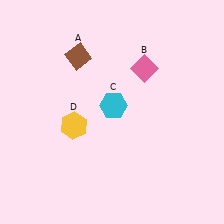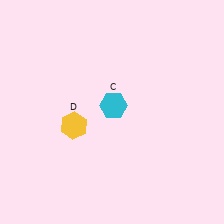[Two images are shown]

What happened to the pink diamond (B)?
The pink diamond (B) was removed in Image 2. It was in the top-right area of Image 1.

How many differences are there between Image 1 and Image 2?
There are 2 differences between the two images.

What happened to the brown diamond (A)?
The brown diamond (A) was removed in Image 2. It was in the top-left area of Image 1.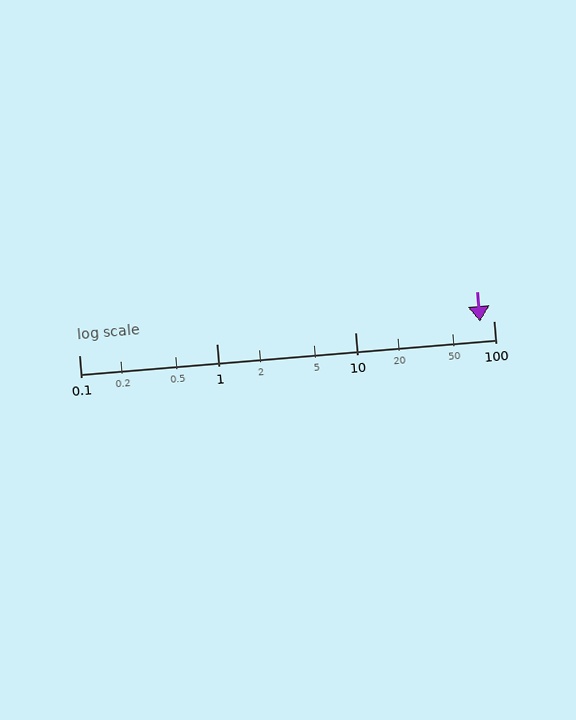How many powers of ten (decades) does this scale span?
The scale spans 3 decades, from 0.1 to 100.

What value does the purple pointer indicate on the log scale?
The pointer indicates approximately 80.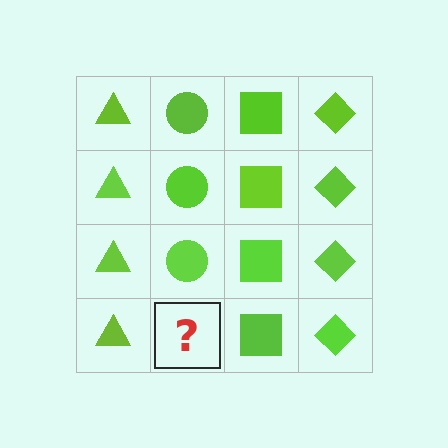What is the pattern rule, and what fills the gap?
The rule is that each column has a consistent shape. The gap should be filled with a lime circle.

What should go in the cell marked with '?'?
The missing cell should contain a lime circle.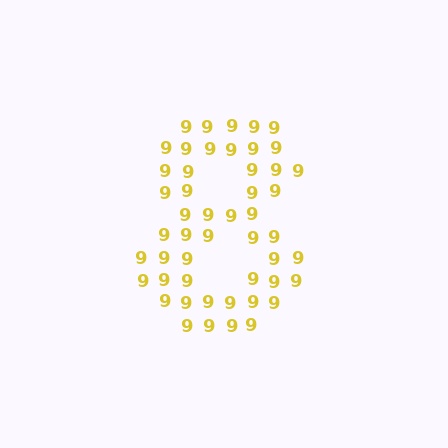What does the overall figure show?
The overall figure shows the digit 8.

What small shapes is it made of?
It is made of small digit 9's.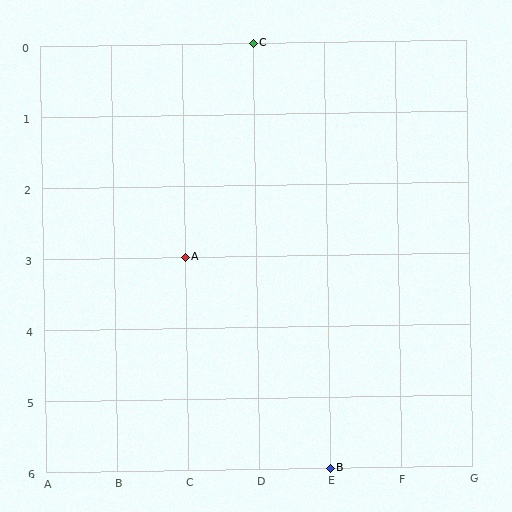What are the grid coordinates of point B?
Point B is at grid coordinates (E, 6).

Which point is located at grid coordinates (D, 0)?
Point C is at (D, 0).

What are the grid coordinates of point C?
Point C is at grid coordinates (D, 0).